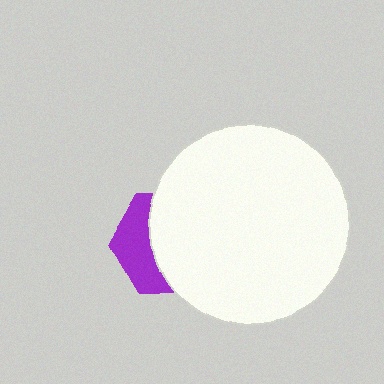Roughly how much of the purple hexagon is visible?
A small part of it is visible (roughly 36%).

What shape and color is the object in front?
The object in front is a white circle.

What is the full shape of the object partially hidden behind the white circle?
The partially hidden object is a purple hexagon.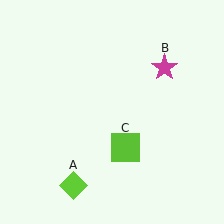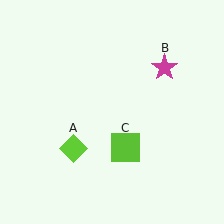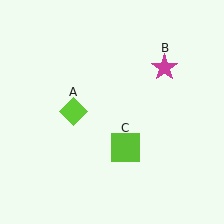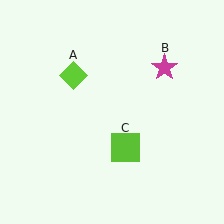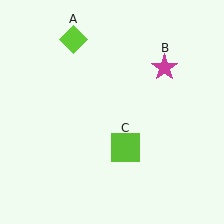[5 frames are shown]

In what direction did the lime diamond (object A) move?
The lime diamond (object A) moved up.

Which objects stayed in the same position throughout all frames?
Magenta star (object B) and lime square (object C) remained stationary.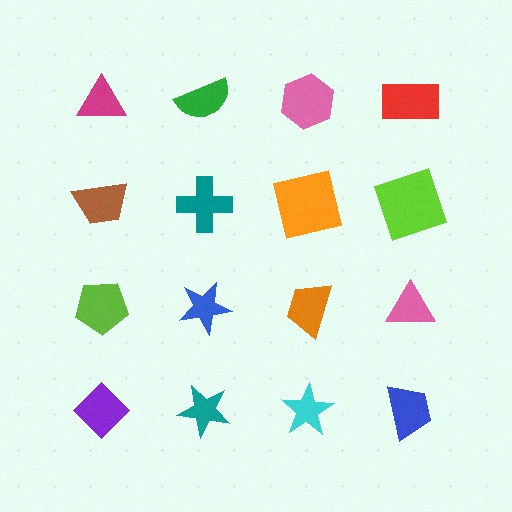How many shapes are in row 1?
4 shapes.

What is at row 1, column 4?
A red rectangle.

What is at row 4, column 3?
A cyan star.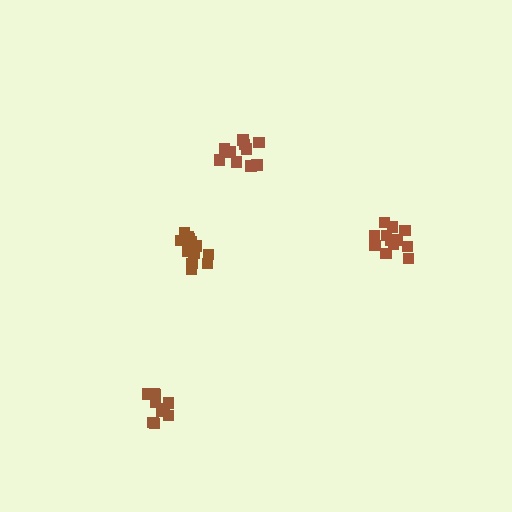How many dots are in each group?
Group 1: 10 dots, Group 2: 12 dots, Group 3: 10 dots, Group 4: 13 dots (45 total).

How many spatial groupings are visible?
There are 4 spatial groupings.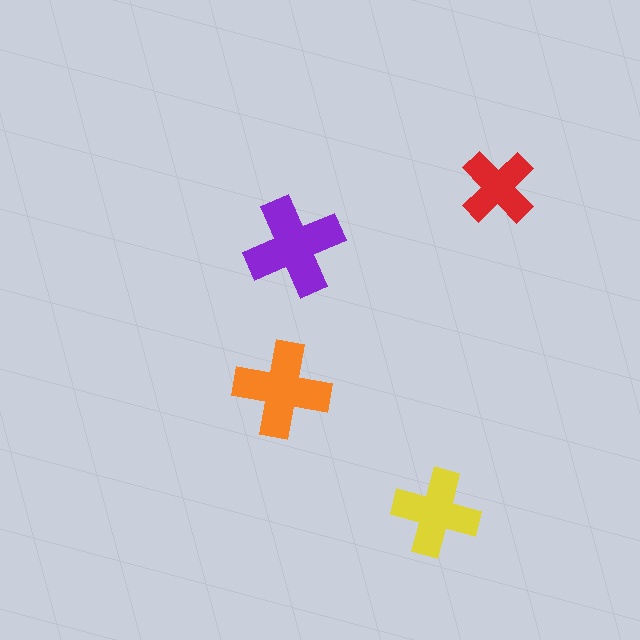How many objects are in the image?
There are 4 objects in the image.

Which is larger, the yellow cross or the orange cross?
The orange one.